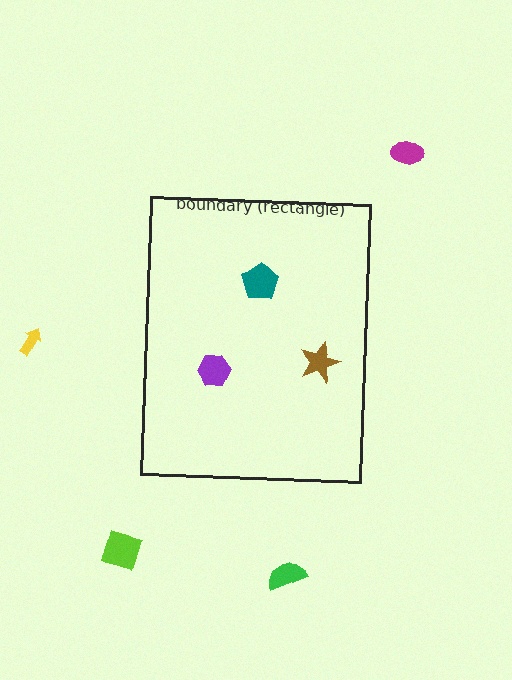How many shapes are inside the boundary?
3 inside, 4 outside.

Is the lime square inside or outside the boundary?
Outside.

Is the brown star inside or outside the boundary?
Inside.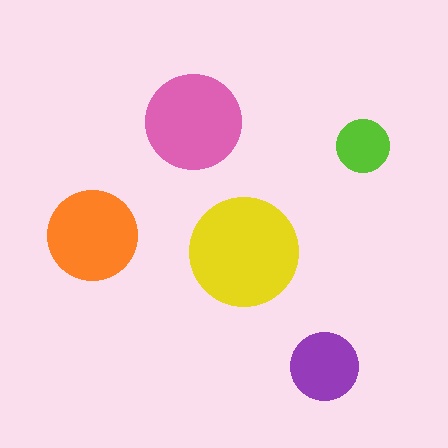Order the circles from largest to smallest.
the yellow one, the pink one, the orange one, the purple one, the lime one.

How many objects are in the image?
There are 5 objects in the image.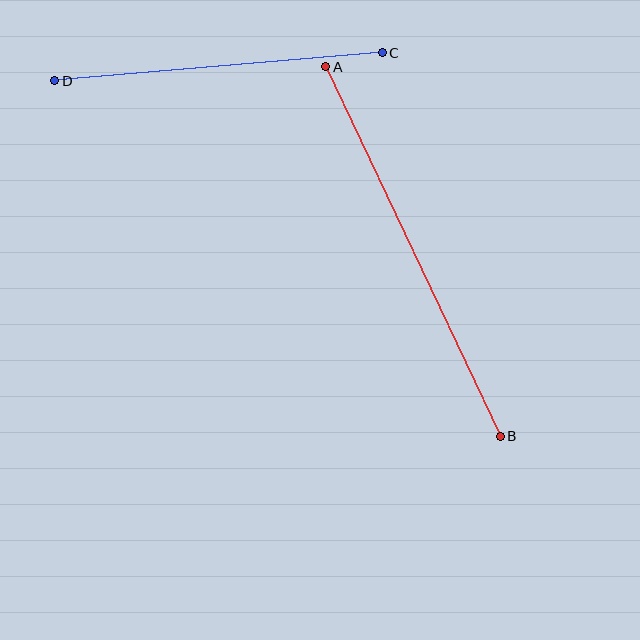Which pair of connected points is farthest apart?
Points A and B are farthest apart.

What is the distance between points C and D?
The distance is approximately 329 pixels.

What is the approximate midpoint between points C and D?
The midpoint is at approximately (218, 67) pixels.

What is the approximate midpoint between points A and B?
The midpoint is at approximately (413, 252) pixels.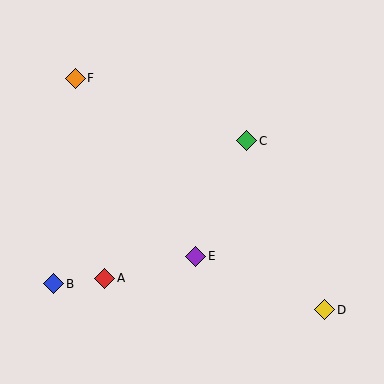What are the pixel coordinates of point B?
Point B is at (54, 284).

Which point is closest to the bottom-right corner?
Point D is closest to the bottom-right corner.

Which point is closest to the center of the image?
Point E at (196, 256) is closest to the center.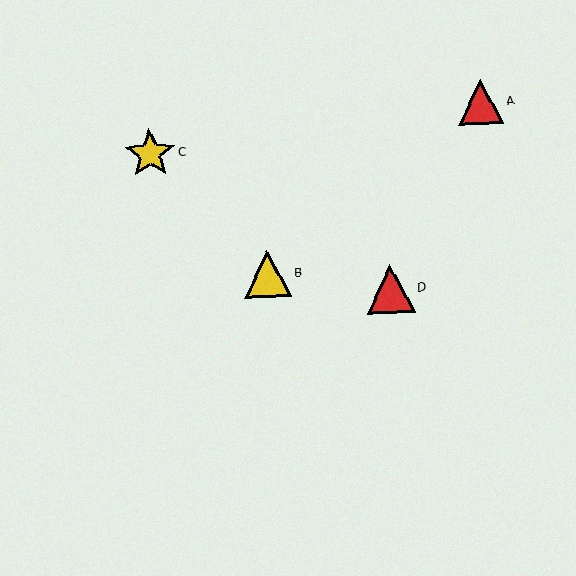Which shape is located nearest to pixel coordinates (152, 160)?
The yellow star (labeled C) at (150, 154) is nearest to that location.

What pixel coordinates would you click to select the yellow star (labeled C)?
Click at (150, 154) to select the yellow star C.